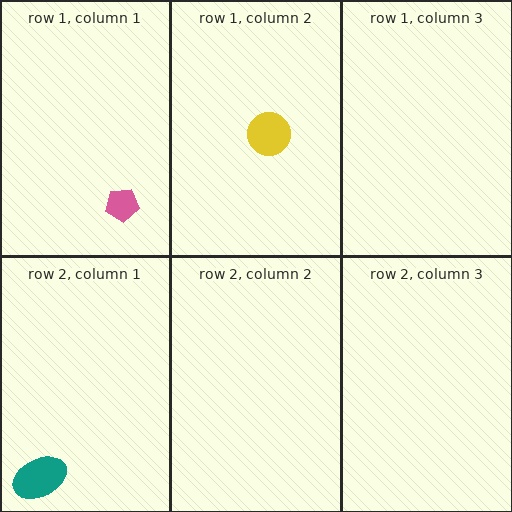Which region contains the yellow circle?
The row 1, column 2 region.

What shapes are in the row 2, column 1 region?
The teal ellipse.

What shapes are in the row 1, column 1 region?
The pink pentagon.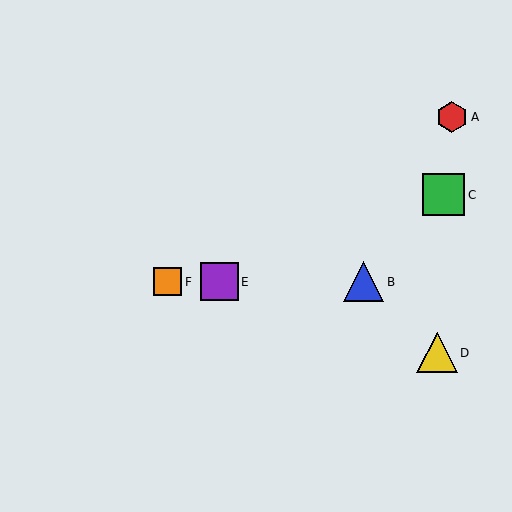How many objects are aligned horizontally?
3 objects (B, E, F) are aligned horizontally.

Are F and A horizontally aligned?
No, F is at y≈282 and A is at y≈117.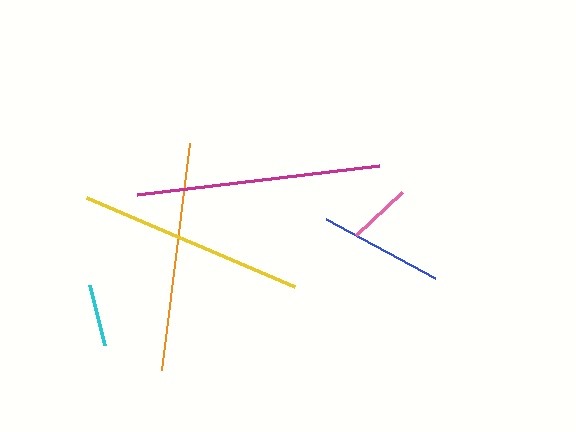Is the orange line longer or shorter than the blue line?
The orange line is longer than the blue line.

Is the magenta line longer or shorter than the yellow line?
The magenta line is longer than the yellow line.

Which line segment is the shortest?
The pink line is the shortest at approximately 62 pixels.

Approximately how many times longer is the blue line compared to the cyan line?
The blue line is approximately 2.0 times the length of the cyan line.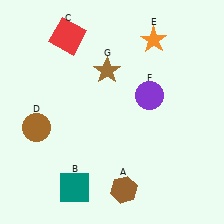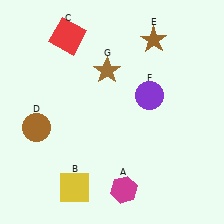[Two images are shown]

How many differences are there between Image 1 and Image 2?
There are 3 differences between the two images.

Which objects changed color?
A changed from brown to magenta. B changed from teal to yellow. E changed from orange to brown.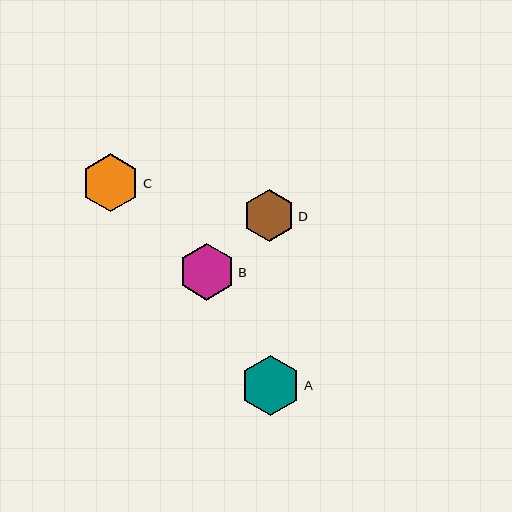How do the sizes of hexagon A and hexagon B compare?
Hexagon A and hexagon B are approximately the same size.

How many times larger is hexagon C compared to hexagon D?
Hexagon C is approximately 1.1 times the size of hexagon D.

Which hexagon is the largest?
Hexagon A is the largest with a size of approximately 60 pixels.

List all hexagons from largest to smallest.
From largest to smallest: A, C, B, D.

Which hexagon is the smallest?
Hexagon D is the smallest with a size of approximately 52 pixels.